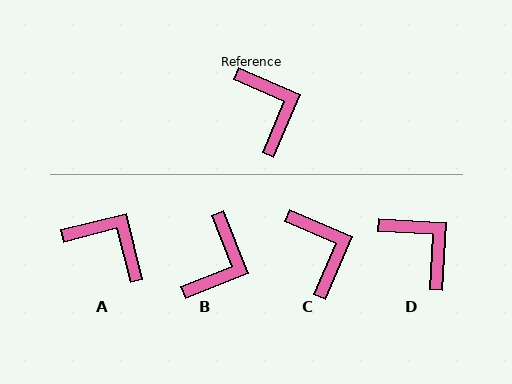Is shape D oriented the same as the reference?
No, it is off by about 20 degrees.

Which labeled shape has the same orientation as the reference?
C.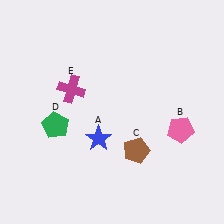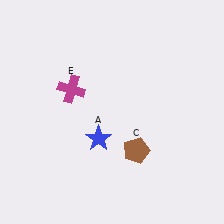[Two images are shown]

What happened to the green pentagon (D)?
The green pentagon (D) was removed in Image 2. It was in the bottom-left area of Image 1.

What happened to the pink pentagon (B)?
The pink pentagon (B) was removed in Image 2. It was in the bottom-right area of Image 1.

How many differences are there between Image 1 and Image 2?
There are 2 differences between the two images.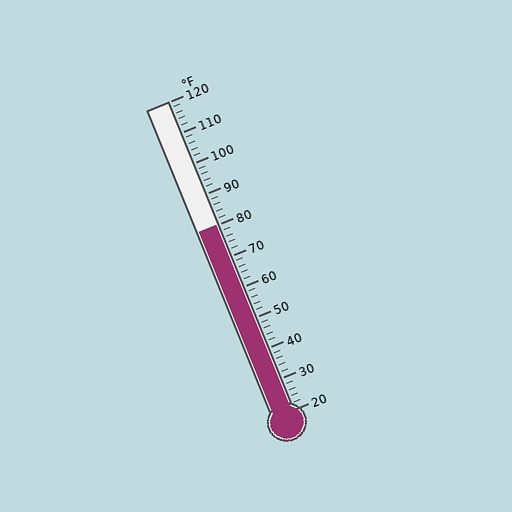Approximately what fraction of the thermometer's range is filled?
The thermometer is filled to approximately 60% of its range.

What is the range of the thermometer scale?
The thermometer scale ranges from 20°F to 120°F.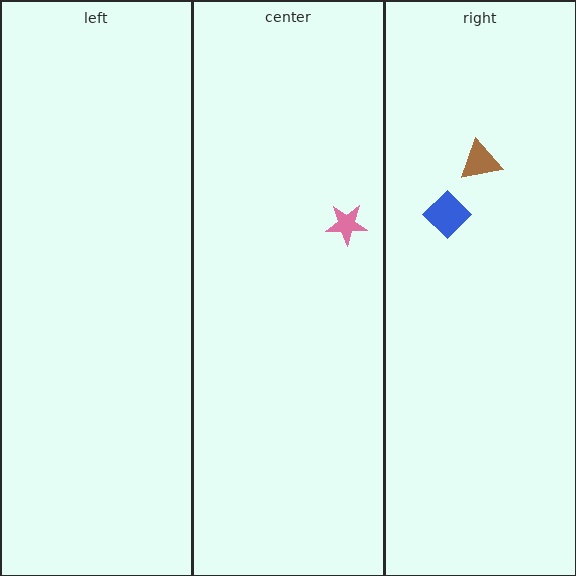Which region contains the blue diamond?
The right region.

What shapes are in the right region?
The blue diamond, the brown triangle.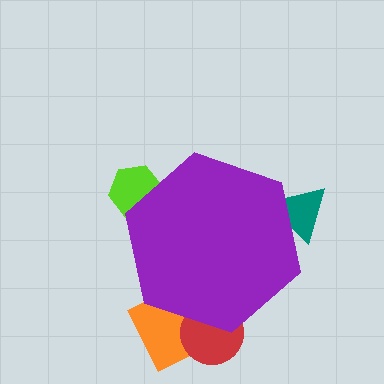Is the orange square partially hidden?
Yes, the orange square is partially hidden behind the purple hexagon.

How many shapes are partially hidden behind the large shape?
5 shapes are partially hidden.